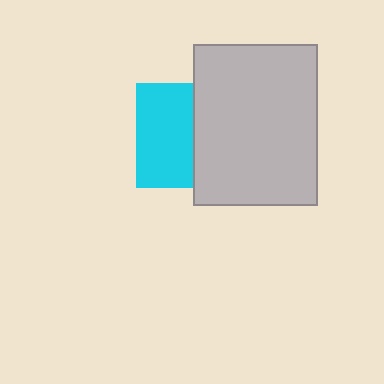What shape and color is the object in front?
The object in front is a light gray rectangle.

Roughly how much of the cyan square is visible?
About half of it is visible (roughly 55%).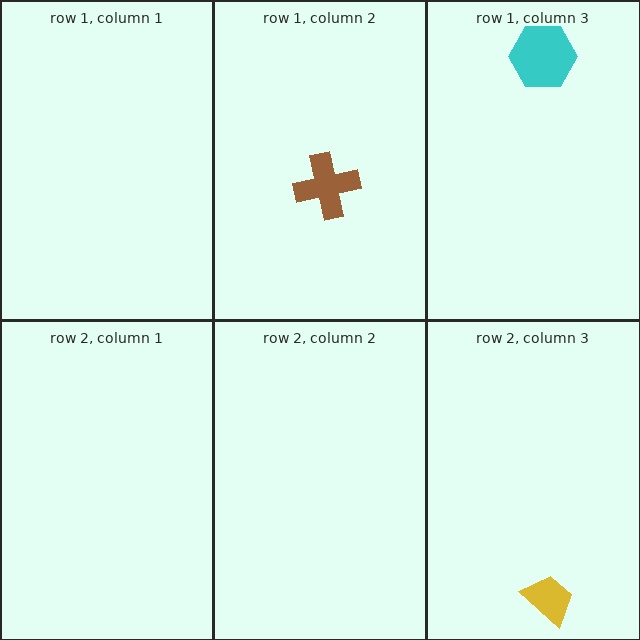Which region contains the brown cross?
The row 1, column 2 region.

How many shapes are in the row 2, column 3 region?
1.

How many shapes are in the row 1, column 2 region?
1.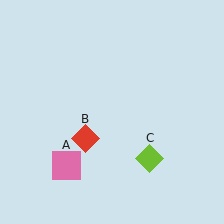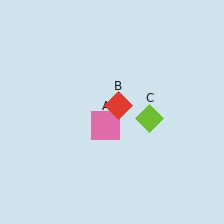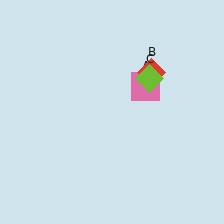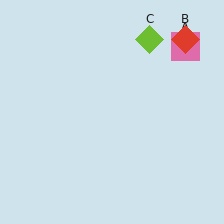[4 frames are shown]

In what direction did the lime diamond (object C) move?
The lime diamond (object C) moved up.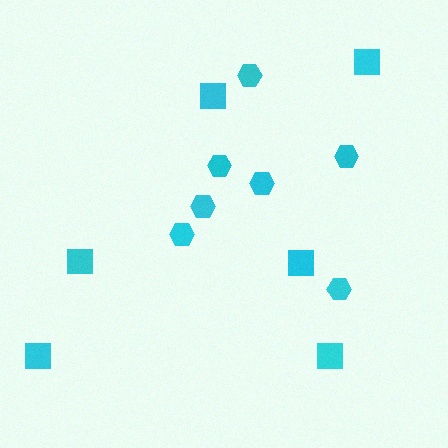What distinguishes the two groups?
There are 2 groups: one group of hexagons (7) and one group of squares (6).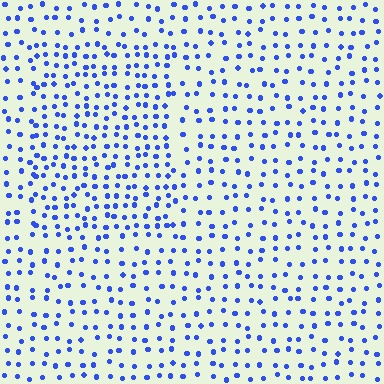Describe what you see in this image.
The image contains small blue elements arranged at two different densities. A rectangle-shaped region is visible where the elements are more densely packed than the surrounding area.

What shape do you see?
I see a rectangle.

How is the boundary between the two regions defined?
The boundary is defined by a change in element density (approximately 1.6x ratio). All elements are the same color, size, and shape.